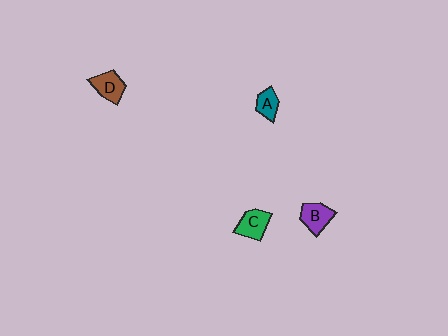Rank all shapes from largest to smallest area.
From largest to smallest: C (green), B (purple), D (brown), A (teal).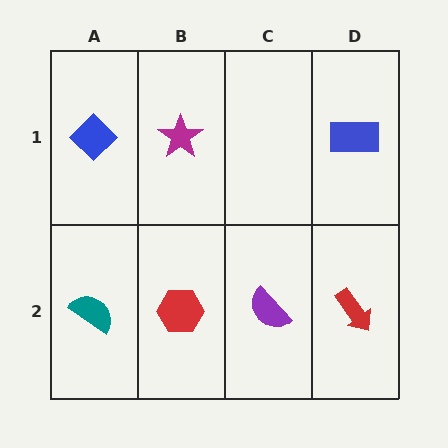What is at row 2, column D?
A red arrow.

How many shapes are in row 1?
3 shapes.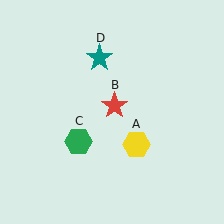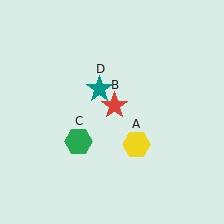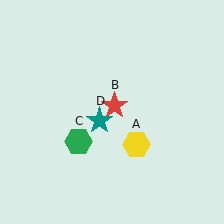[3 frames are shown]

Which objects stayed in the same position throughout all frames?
Yellow hexagon (object A) and red star (object B) and green hexagon (object C) remained stationary.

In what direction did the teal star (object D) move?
The teal star (object D) moved down.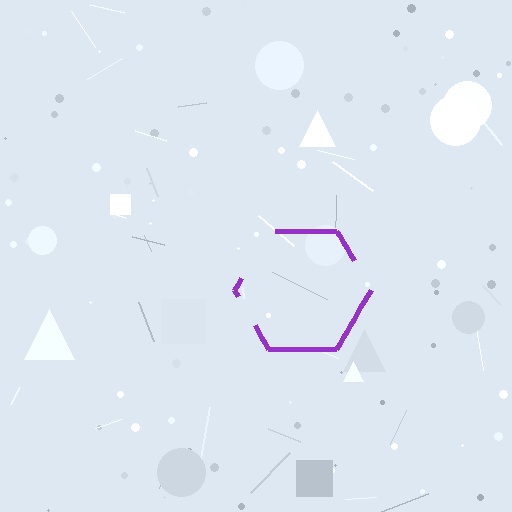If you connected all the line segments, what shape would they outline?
They would outline a hexagon.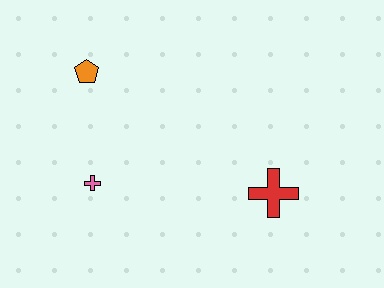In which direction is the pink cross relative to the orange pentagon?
The pink cross is below the orange pentagon.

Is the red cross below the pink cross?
Yes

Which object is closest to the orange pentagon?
The pink cross is closest to the orange pentagon.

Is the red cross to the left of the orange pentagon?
No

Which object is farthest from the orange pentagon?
The red cross is farthest from the orange pentagon.